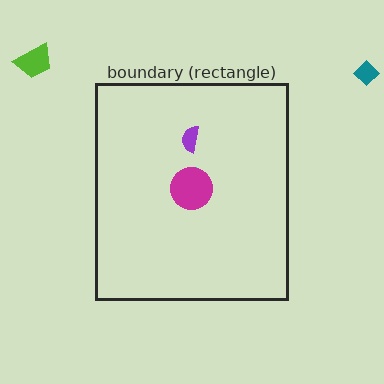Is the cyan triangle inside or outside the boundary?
Inside.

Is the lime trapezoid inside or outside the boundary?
Outside.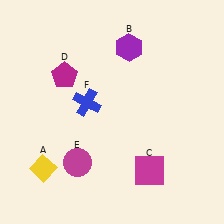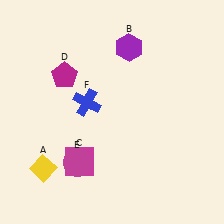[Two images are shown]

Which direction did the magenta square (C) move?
The magenta square (C) moved left.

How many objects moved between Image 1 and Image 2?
1 object moved between the two images.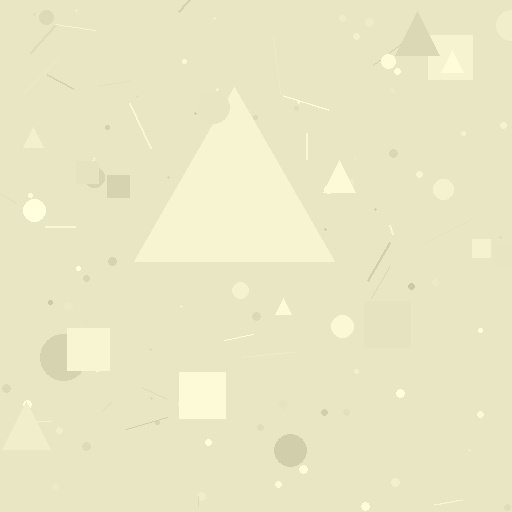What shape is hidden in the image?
A triangle is hidden in the image.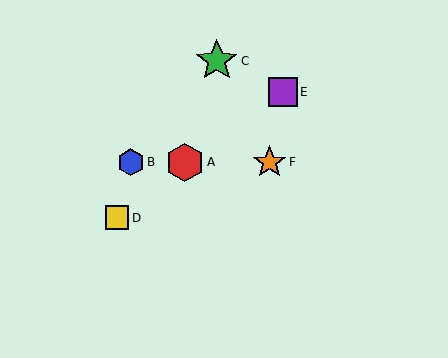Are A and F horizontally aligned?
Yes, both are at y≈162.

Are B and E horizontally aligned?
No, B is at y≈162 and E is at y≈92.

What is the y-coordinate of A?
Object A is at y≈162.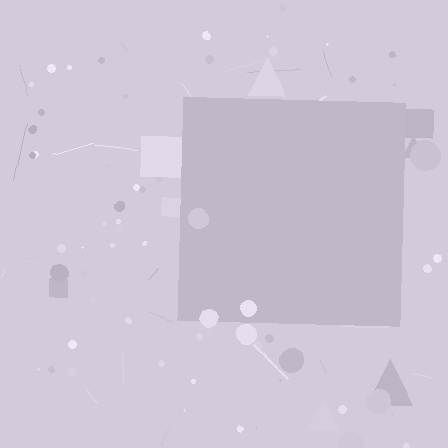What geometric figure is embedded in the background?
A square is embedded in the background.